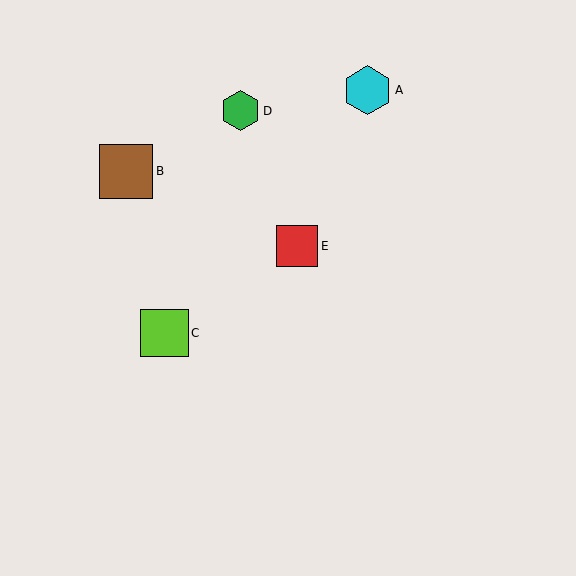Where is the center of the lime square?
The center of the lime square is at (164, 333).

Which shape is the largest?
The brown square (labeled B) is the largest.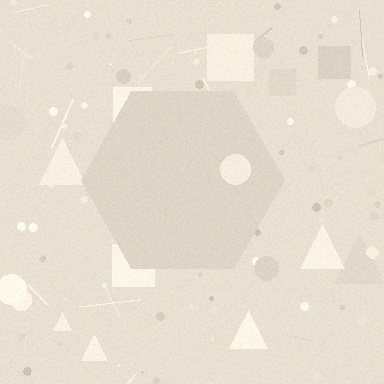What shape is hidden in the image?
A hexagon is hidden in the image.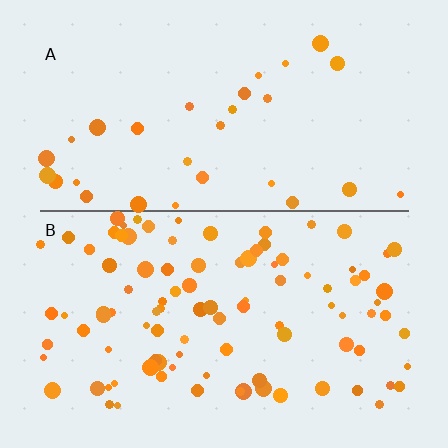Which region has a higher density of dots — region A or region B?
B (the bottom).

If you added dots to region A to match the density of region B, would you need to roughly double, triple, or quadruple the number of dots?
Approximately triple.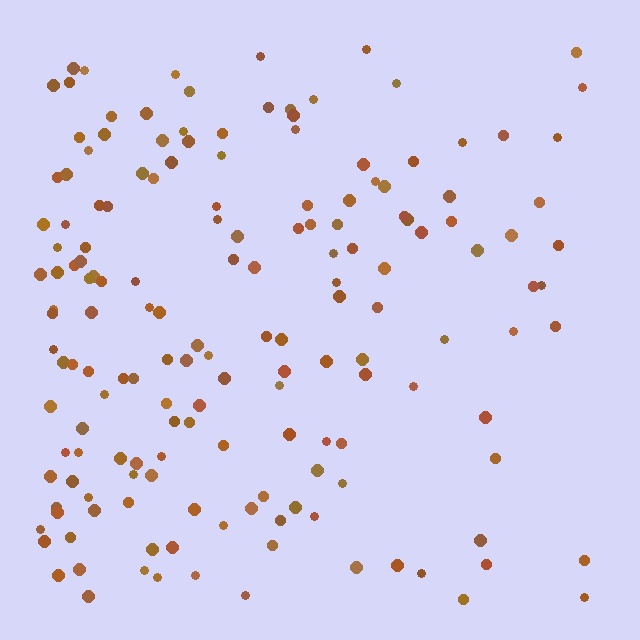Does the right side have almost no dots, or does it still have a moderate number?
Still a moderate number, just noticeably fewer than the left.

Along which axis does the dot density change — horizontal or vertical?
Horizontal.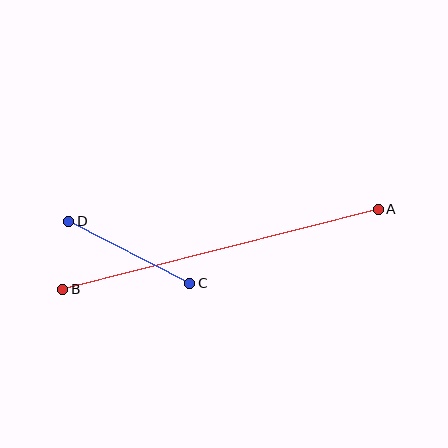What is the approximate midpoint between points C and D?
The midpoint is at approximately (129, 252) pixels.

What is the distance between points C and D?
The distance is approximately 136 pixels.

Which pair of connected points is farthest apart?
Points A and B are farthest apart.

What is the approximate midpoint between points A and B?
The midpoint is at approximately (221, 249) pixels.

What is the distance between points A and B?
The distance is approximately 325 pixels.